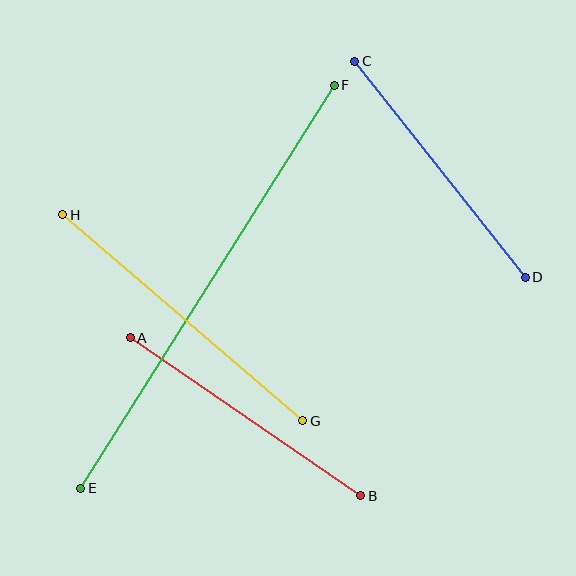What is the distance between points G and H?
The distance is approximately 317 pixels.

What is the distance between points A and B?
The distance is approximately 280 pixels.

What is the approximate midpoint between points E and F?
The midpoint is at approximately (208, 287) pixels.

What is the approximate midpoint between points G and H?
The midpoint is at approximately (183, 318) pixels.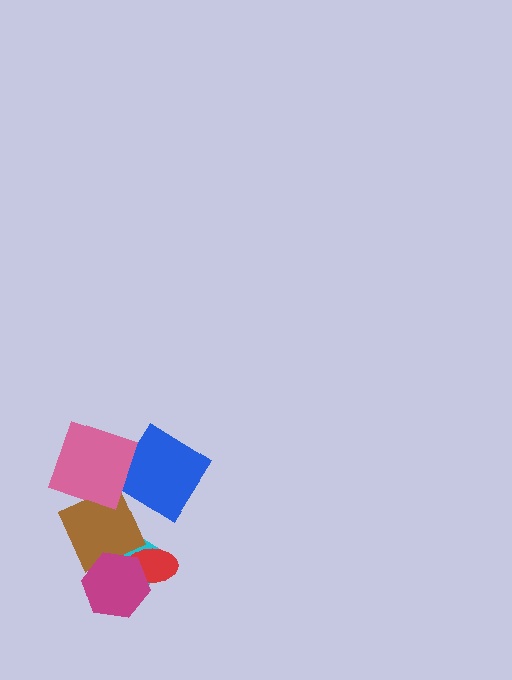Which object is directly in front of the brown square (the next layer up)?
The magenta hexagon is directly in front of the brown square.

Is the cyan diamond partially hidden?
Yes, it is partially covered by another shape.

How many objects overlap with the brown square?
3 objects overlap with the brown square.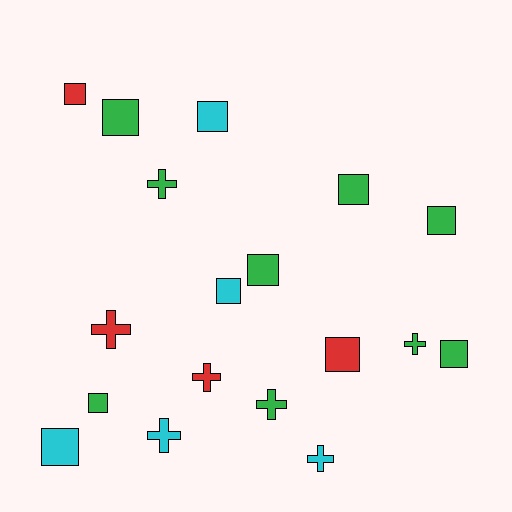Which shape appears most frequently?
Square, with 11 objects.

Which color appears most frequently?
Green, with 9 objects.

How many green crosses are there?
There are 3 green crosses.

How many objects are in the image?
There are 18 objects.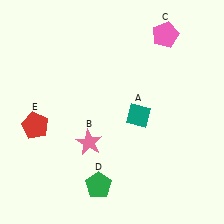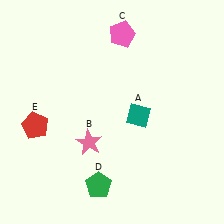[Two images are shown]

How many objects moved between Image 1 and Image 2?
1 object moved between the two images.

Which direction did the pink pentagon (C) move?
The pink pentagon (C) moved left.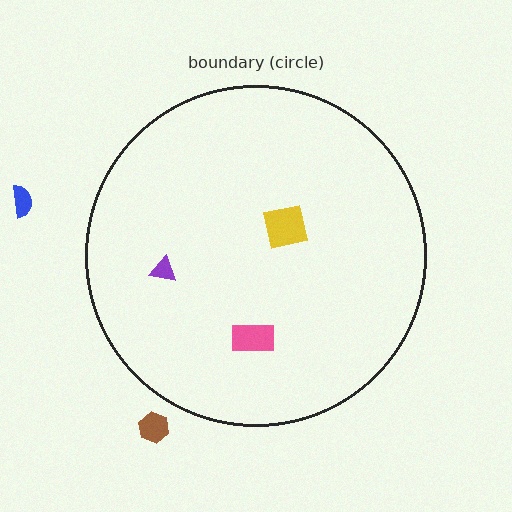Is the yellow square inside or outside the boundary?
Inside.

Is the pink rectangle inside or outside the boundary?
Inside.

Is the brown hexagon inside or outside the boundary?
Outside.